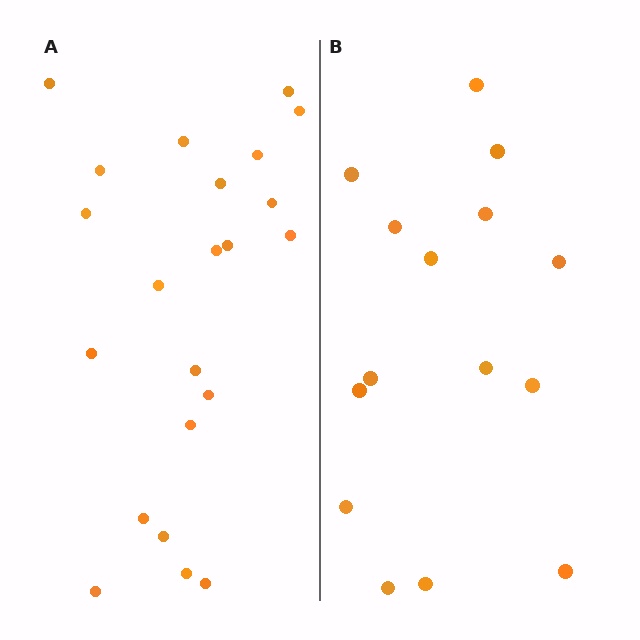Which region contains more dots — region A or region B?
Region A (the left region) has more dots.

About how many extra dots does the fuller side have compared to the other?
Region A has roughly 8 or so more dots than region B.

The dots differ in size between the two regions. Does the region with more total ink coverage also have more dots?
No. Region B has more total ink coverage because its dots are larger, but region A actually contains more individual dots. Total area can be misleading — the number of items is what matters here.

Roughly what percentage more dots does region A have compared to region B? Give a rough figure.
About 45% more.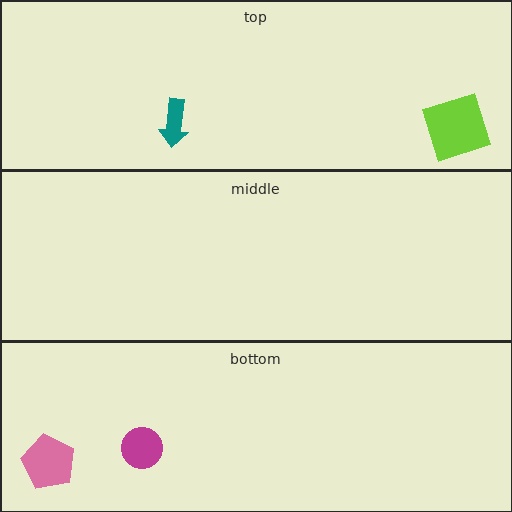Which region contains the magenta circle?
The bottom region.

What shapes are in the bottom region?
The magenta circle, the pink pentagon.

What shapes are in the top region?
The lime square, the teal arrow.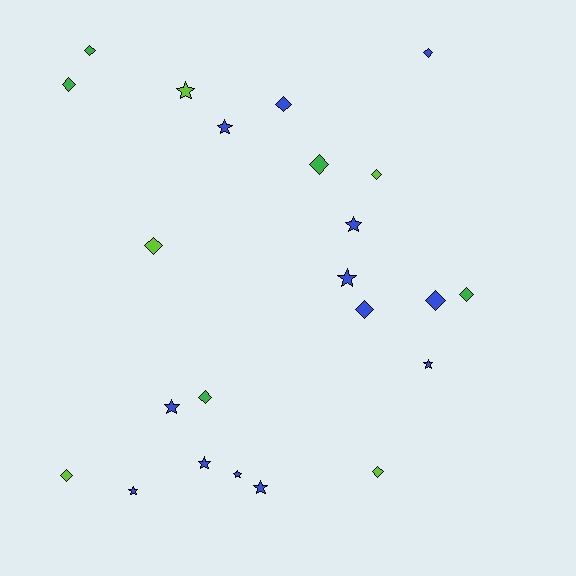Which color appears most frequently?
Blue, with 13 objects.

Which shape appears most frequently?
Diamond, with 13 objects.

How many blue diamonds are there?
There are 4 blue diamonds.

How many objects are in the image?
There are 23 objects.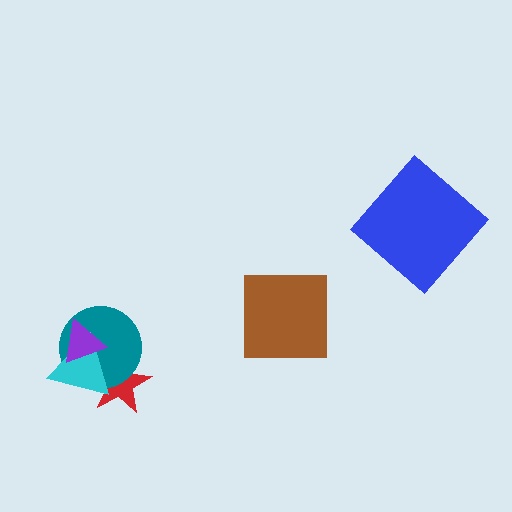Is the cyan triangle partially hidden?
Yes, it is partially covered by another shape.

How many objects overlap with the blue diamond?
0 objects overlap with the blue diamond.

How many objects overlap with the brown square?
0 objects overlap with the brown square.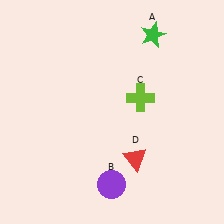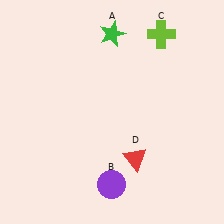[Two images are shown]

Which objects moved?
The objects that moved are: the green star (A), the lime cross (C).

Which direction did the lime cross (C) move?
The lime cross (C) moved up.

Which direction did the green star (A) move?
The green star (A) moved left.